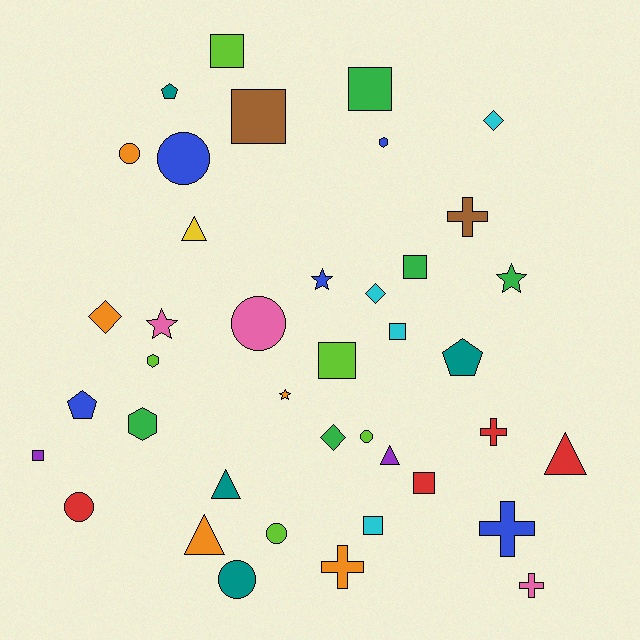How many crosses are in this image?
There are 5 crosses.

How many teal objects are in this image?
There are 4 teal objects.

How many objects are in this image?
There are 40 objects.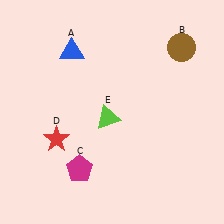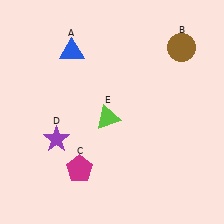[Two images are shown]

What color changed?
The star (D) changed from red in Image 1 to purple in Image 2.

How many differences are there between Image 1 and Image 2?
There is 1 difference between the two images.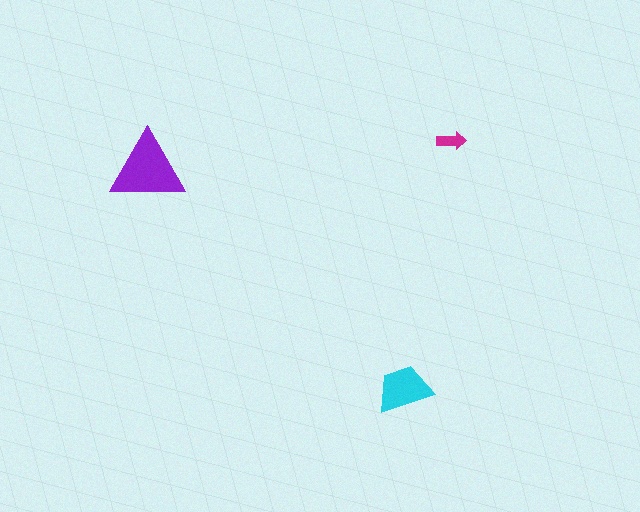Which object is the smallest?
The magenta arrow.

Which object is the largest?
The purple triangle.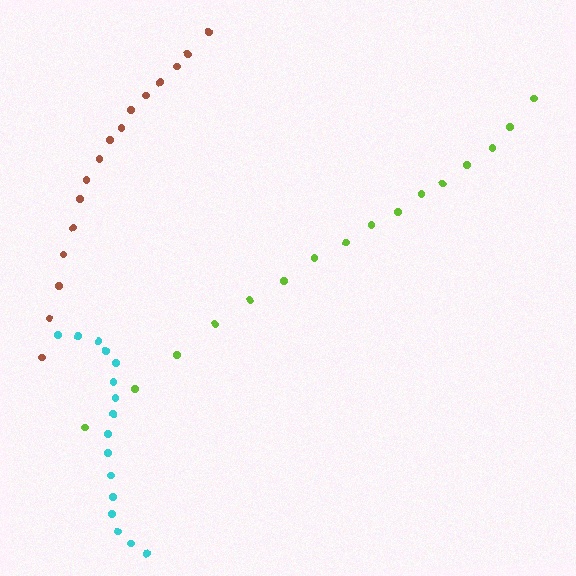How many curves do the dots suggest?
There are 3 distinct paths.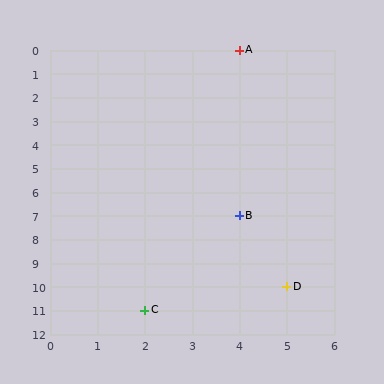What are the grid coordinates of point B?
Point B is at grid coordinates (4, 7).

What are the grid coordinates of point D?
Point D is at grid coordinates (5, 10).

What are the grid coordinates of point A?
Point A is at grid coordinates (4, 0).